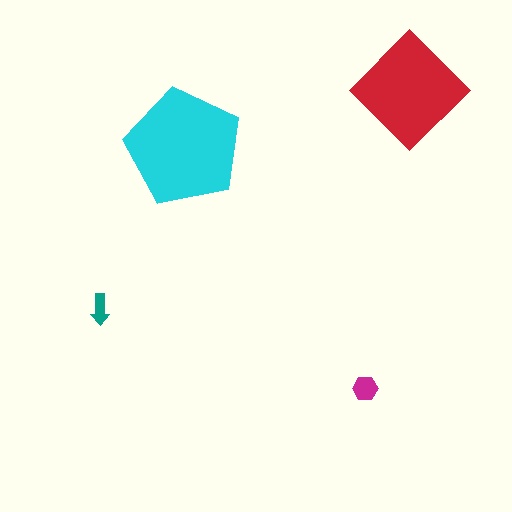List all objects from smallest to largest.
The teal arrow, the magenta hexagon, the red diamond, the cyan pentagon.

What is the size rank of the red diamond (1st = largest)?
2nd.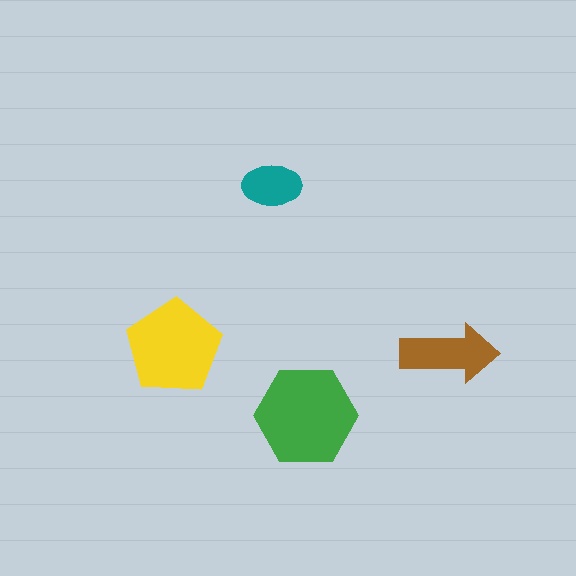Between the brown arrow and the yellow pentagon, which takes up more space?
The yellow pentagon.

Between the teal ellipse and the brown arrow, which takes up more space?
The brown arrow.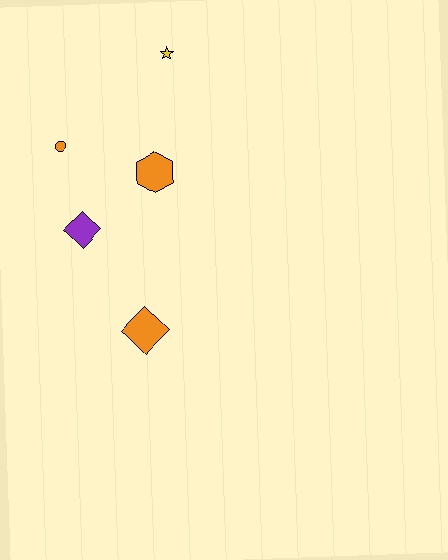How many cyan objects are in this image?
There are no cyan objects.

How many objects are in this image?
There are 5 objects.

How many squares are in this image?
There are no squares.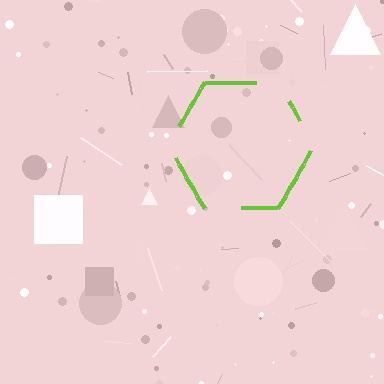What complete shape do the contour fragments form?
The contour fragments form a hexagon.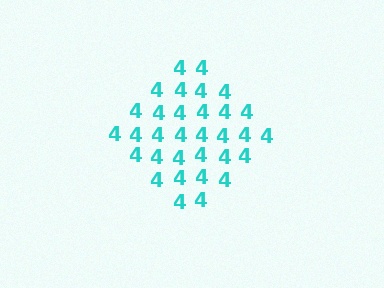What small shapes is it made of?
It is made of small digit 4's.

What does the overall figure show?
The overall figure shows a diamond.